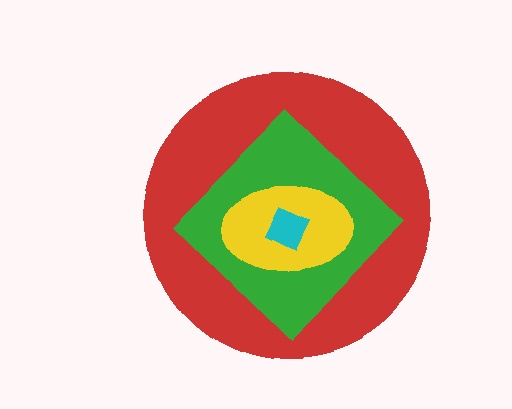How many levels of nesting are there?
4.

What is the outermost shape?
The red circle.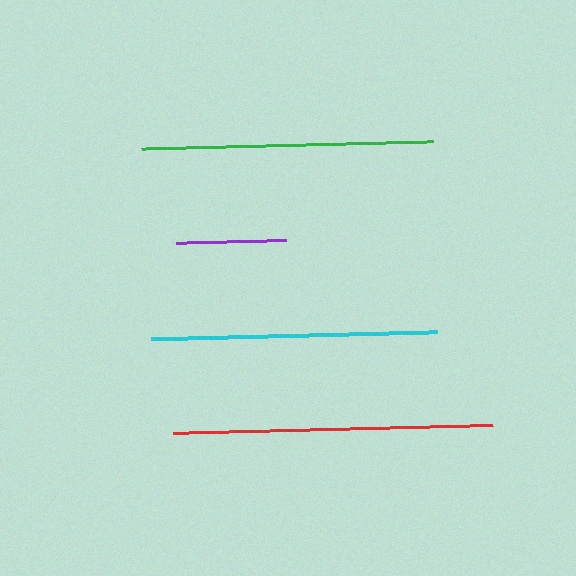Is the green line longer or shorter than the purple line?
The green line is longer than the purple line.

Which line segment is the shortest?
The purple line is the shortest at approximately 109 pixels.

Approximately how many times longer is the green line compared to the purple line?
The green line is approximately 2.7 times the length of the purple line.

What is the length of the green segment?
The green segment is approximately 291 pixels long.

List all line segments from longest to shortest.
From longest to shortest: red, green, cyan, purple.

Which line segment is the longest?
The red line is the longest at approximately 320 pixels.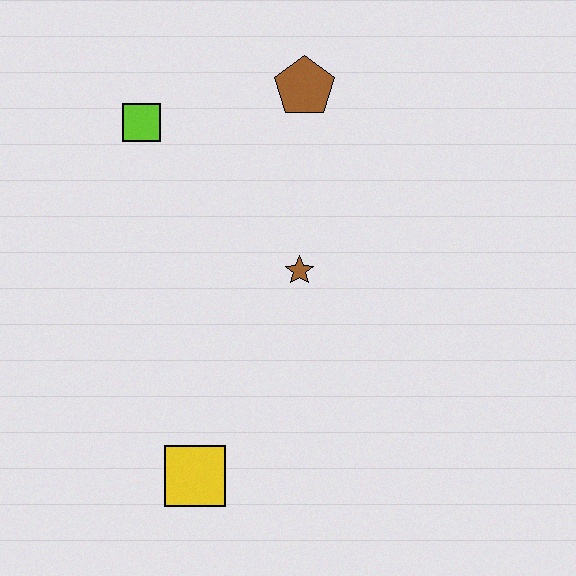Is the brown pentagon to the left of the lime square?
No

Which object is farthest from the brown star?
The yellow square is farthest from the brown star.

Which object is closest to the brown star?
The brown pentagon is closest to the brown star.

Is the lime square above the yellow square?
Yes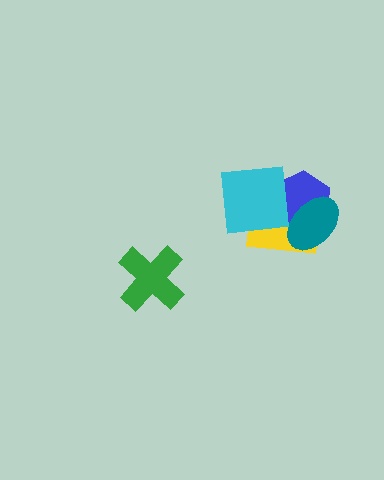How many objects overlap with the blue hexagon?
3 objects overlap with the blue hexagon.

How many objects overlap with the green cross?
0 objects overlap with the green cross.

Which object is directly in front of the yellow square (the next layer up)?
The blue hexagon is directly in front of the yellow square.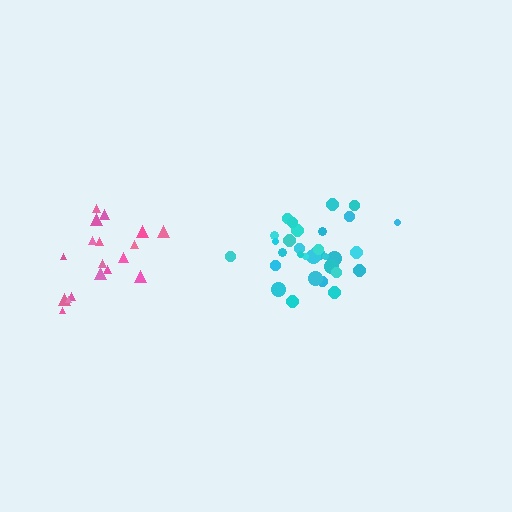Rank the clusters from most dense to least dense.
cyan, pink.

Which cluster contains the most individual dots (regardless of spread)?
Cyan (32).